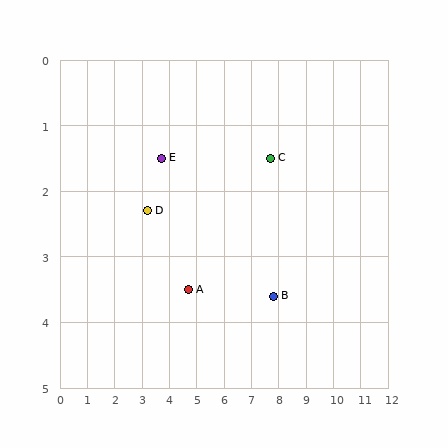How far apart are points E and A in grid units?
Points E and A are about 2.2 grid units apart.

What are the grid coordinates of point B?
Point B is at approximately (7.8, 3.6).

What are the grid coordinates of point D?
Point D is at approximately (3.2, 2.3).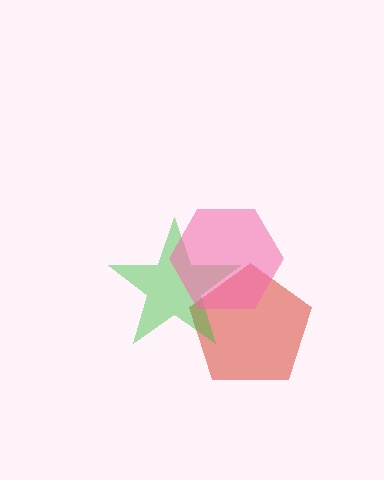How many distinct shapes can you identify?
There are 3 distinct shapes: a red pentagon, a green star, a pink hexagon.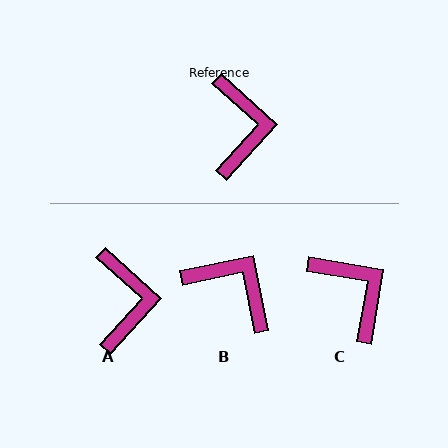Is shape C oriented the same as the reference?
No, it is off by about 33 degrees.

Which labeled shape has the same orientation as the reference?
A.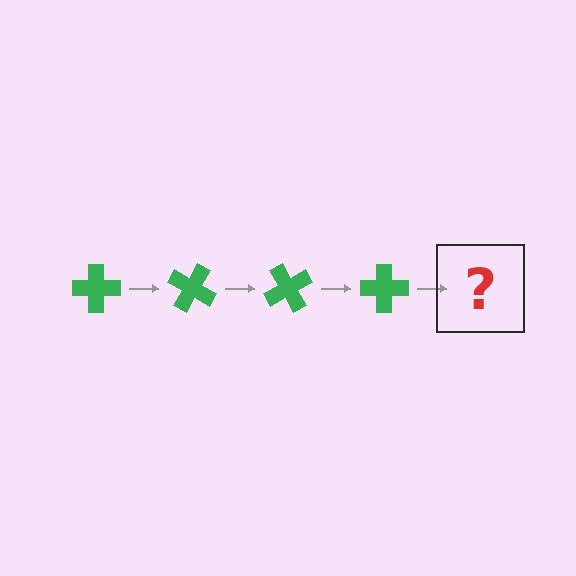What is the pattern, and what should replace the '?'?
The pattern is that the cross rotates 30 degrees each step. The '?' should be a green cross rotated 120 degrees.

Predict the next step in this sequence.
The next step is a green cross rotated 120 degrees.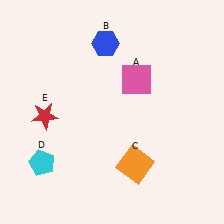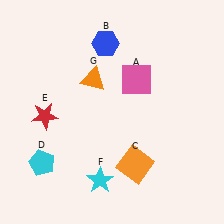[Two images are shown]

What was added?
A cyan star (F), an orange triangle (G) were added in Image 2.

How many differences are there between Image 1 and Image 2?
There are 2 differences between the two images.